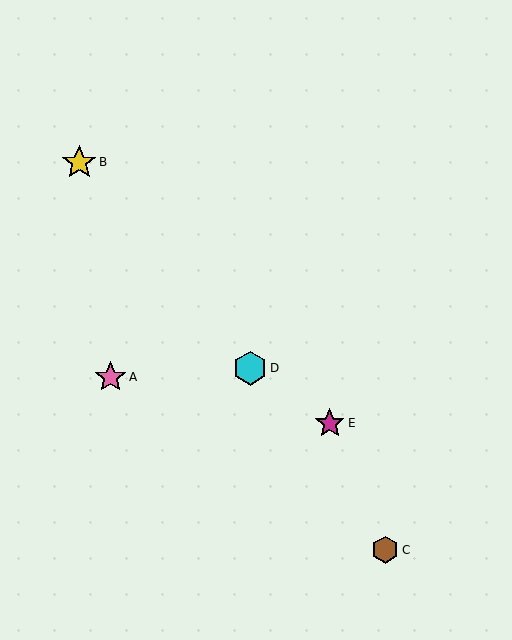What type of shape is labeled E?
Shape E is a magenta star.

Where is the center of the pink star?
The center of the pink star is at (111, 377).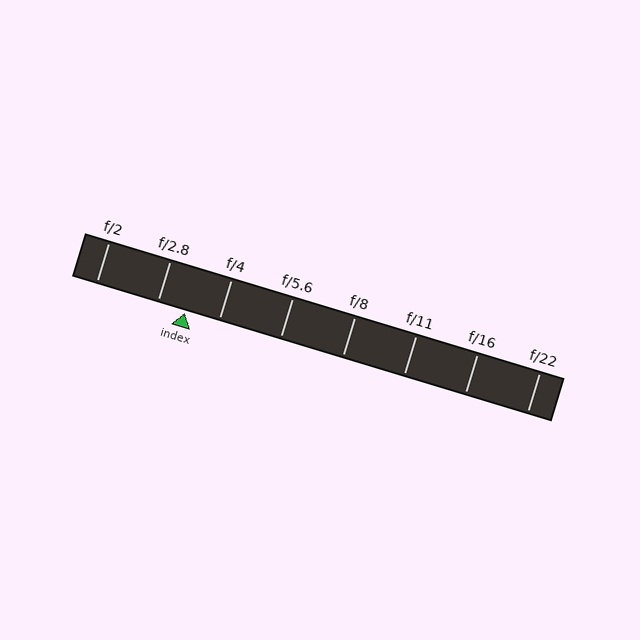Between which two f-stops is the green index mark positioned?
The index mark is between f/2.8 and f/4.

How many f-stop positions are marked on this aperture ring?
There are 8 f-stop positions marked.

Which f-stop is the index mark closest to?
The index mark is closest to f/2.8.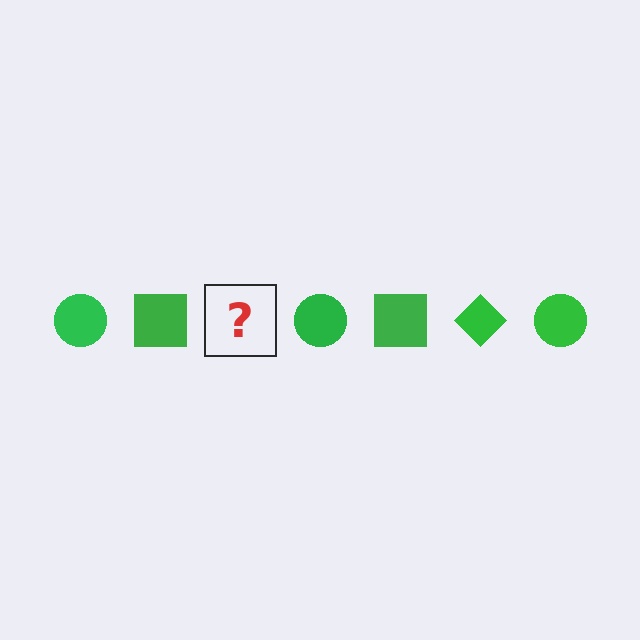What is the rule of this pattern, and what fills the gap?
The rule is that the pattern cycles through circle, square, diamond shapes in green. The gap should be filled with a green diamond.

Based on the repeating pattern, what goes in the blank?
The blank should be a green diamond.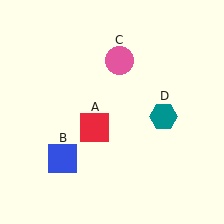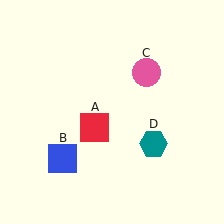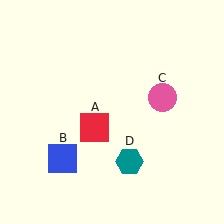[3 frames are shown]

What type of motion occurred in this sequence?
The pink circle (object C), teal hexagon (object D) rotated clockwise around the center of the scene.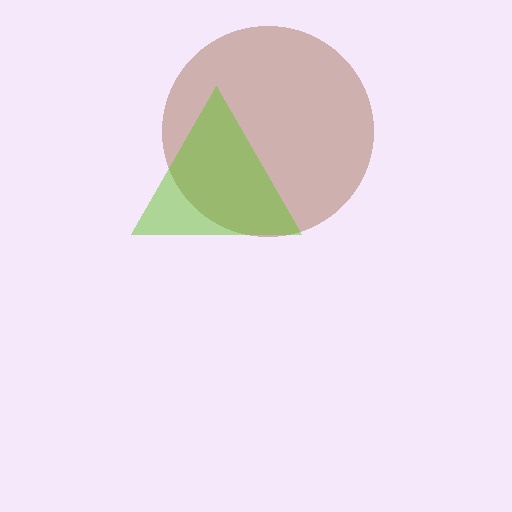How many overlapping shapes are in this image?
There are 2 overlapping shapes in the image.